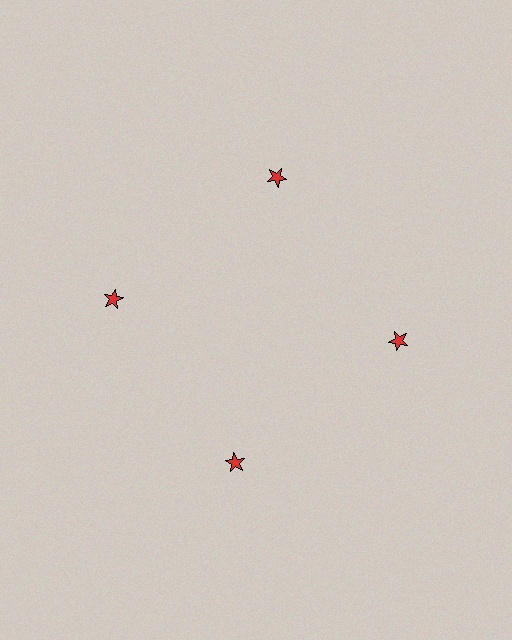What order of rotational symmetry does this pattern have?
This pattern has 4-fold rotational symmetry.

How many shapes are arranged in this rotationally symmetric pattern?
There are 4 shapes, arranged in 4 groups of 1.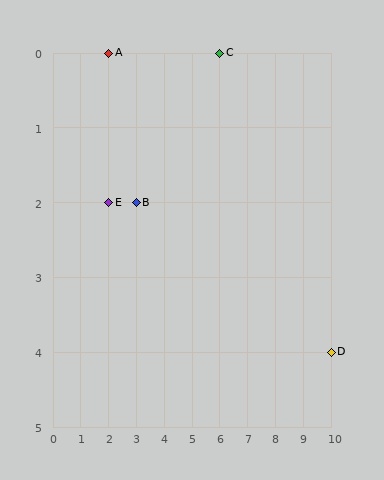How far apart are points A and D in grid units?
Points A and D are 8 columns and 4 rows apart (about 8.9 grid units diagonally).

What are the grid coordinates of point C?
Point C is at grid coordinates (6, 0).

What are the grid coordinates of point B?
Point B is at grid coordinates (3, 2).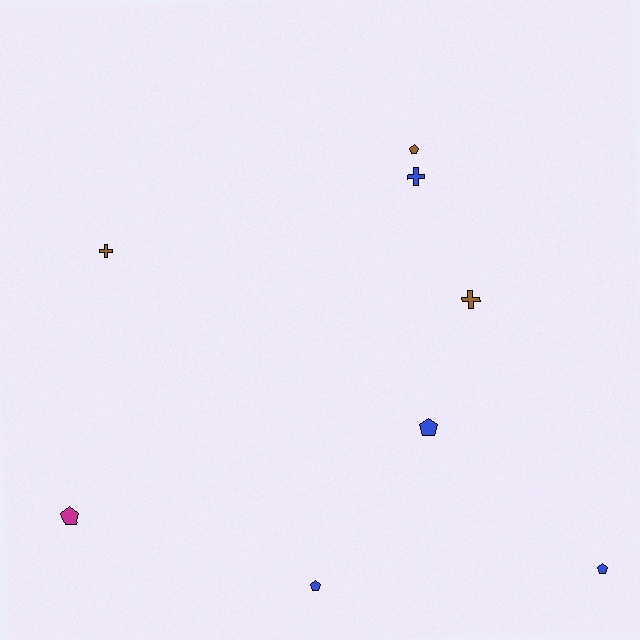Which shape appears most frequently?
Pentagon, with 5 objects.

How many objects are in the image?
There are 8 objects.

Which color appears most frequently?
Blue, with 4 objects.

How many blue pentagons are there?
There are 3 blue pentagons.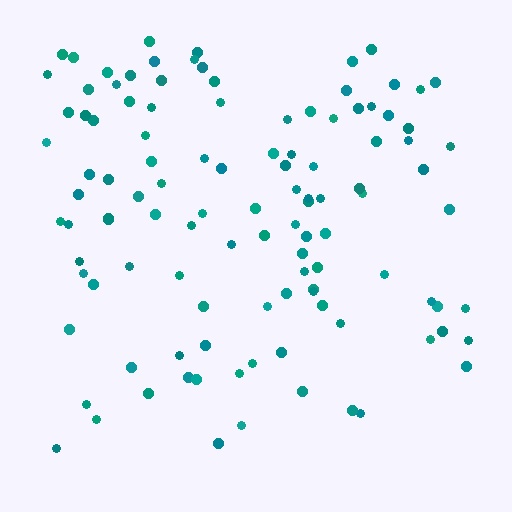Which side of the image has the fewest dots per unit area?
The bottom.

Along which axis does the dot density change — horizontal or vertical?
Vertical.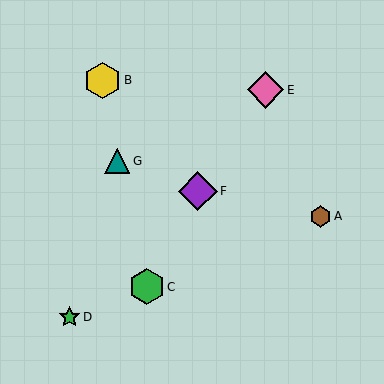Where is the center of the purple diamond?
The center of the purple diamond is at (198, 191).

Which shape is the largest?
The purple diamond (labeled F) is the largest.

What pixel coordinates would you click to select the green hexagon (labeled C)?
Click at (147, 287) to select the green hexagon C.